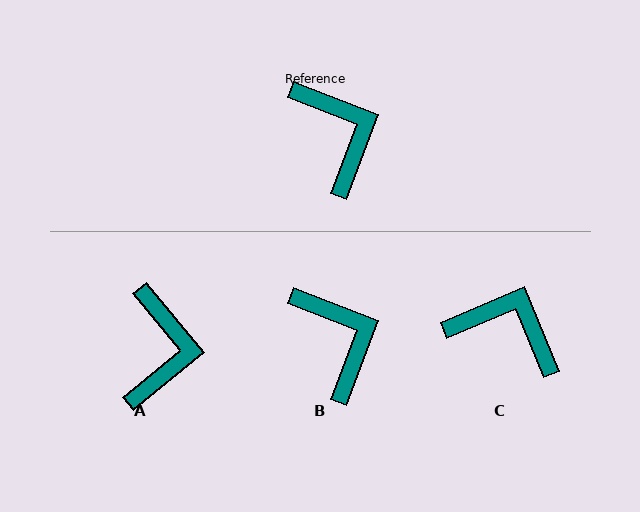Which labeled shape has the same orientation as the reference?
B.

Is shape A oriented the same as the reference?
No, it is off by about 30 degrees.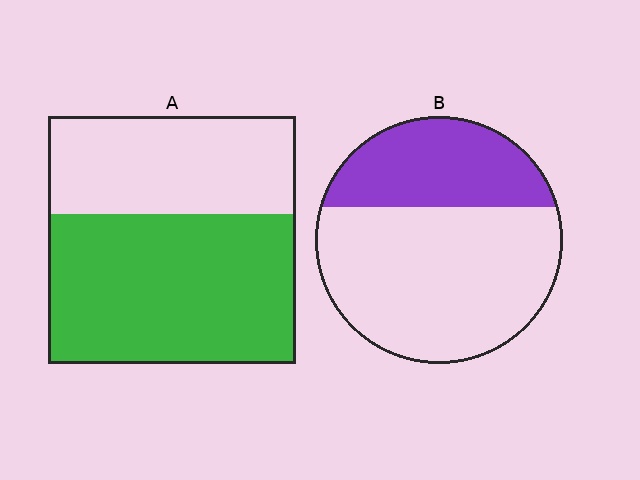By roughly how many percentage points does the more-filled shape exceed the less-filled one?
By roughly 25 percentage points (A over B).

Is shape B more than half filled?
No.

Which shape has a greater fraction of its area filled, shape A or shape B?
Shape A.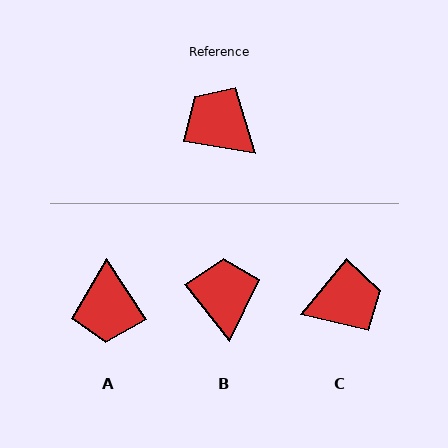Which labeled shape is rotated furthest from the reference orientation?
A, about 133 degrees away.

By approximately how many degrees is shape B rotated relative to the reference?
Approximately 43 degrees clockwise.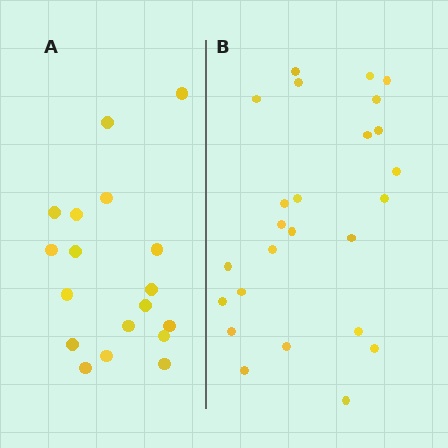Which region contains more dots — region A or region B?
Region B (the right region) has more dots.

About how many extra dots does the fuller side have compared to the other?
Region B has roughly 8 or so more dots than region A.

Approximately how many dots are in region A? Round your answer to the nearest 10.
About 20 dots. (The exact count is 18, which rounds to 20.)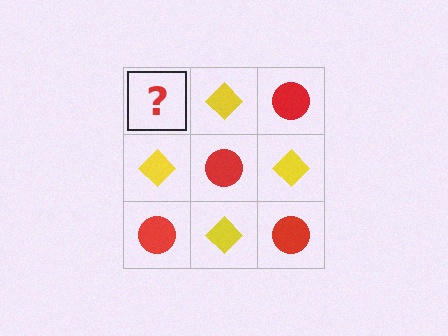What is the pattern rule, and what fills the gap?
The rule is that it alternates red circle and yellow diamond in a checkerboard pattern. The gap should be filled with a red circle.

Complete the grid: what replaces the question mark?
The question mark should be replaced with a red circle.